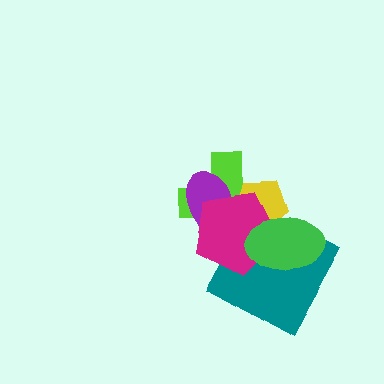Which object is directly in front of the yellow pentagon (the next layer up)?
The magenta pentagon is directly in front of the yellow pentagon.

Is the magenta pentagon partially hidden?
Yes, it is partially covered by another shape.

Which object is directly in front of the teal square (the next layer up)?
The yellow pentagon is directly in front of the teal square.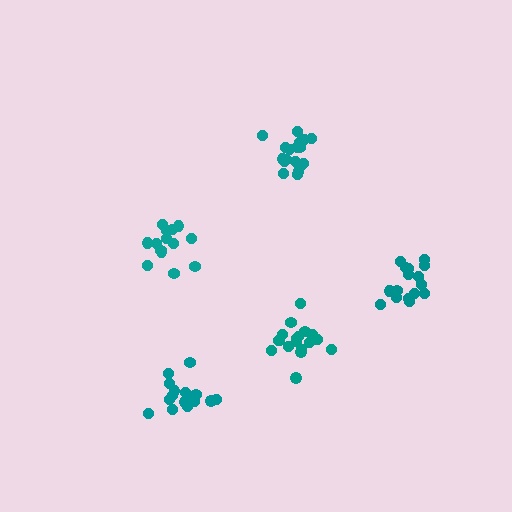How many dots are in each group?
Group 1: 14 dots, Group 2: 18 dots, Group 3: 18 dots, Group 4: 17 dots, Group 5: 19 dots (86 total).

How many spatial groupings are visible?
There are 5 spatial groupings.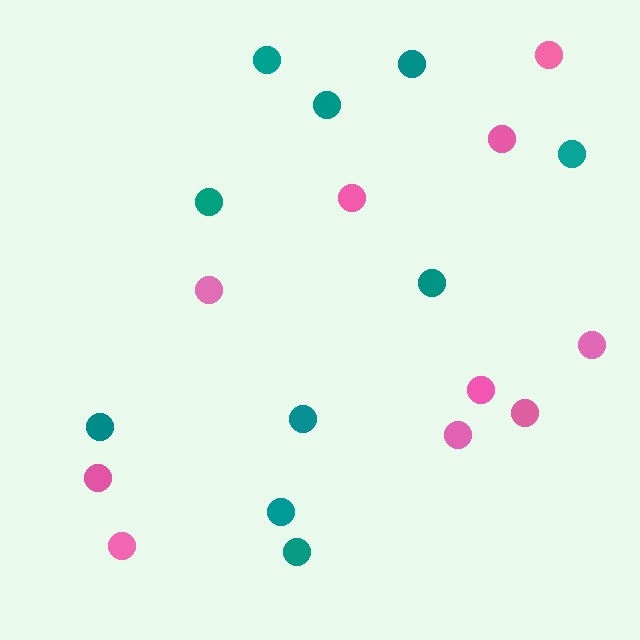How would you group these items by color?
There are 2 groups: one group of pink circles (10) and one group of teal circles (10).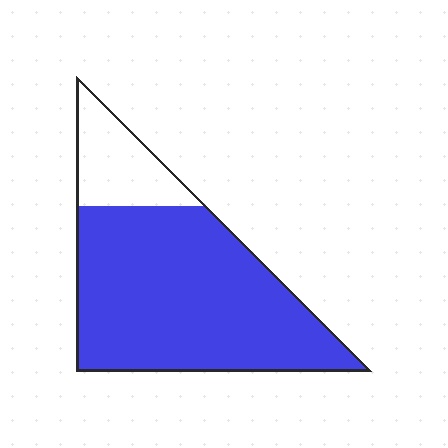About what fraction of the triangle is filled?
About four fifths (4/5).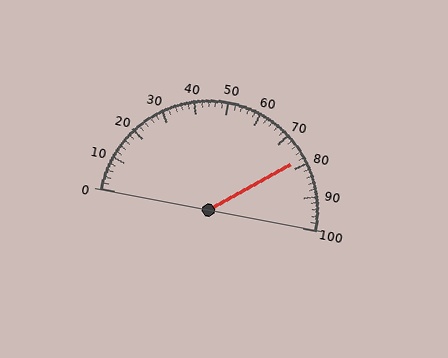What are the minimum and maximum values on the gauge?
The gauge ranges from 0 to 100.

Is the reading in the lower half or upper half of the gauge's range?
The reading is in the upper half of the range (0 to 100).